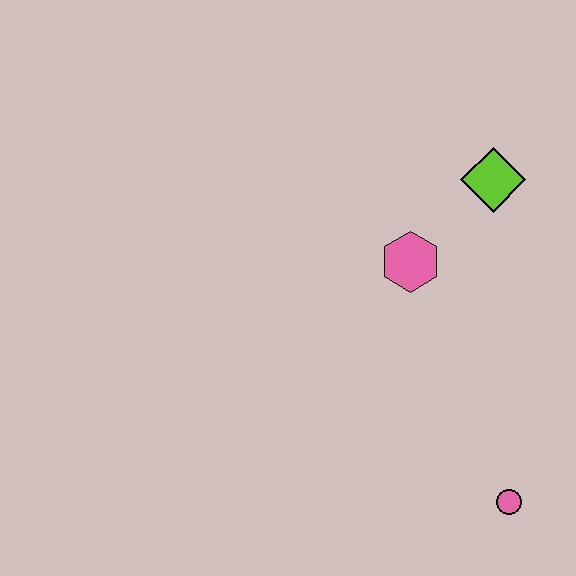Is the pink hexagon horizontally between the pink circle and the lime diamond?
No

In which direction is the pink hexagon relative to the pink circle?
The pink hexagon is above the pink circle.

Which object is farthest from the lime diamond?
The pink circle is farthest from the lime diamond.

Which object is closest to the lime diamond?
The pink hexagon is closest to the lime diamond.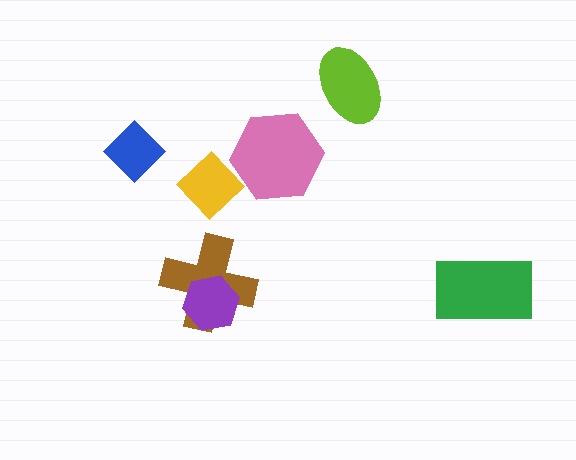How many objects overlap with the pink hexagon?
1 object overlaps with the pink hexagon.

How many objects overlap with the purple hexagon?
1 object overlaps with the purple hexagon.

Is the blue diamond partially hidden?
No, no other shape covers it.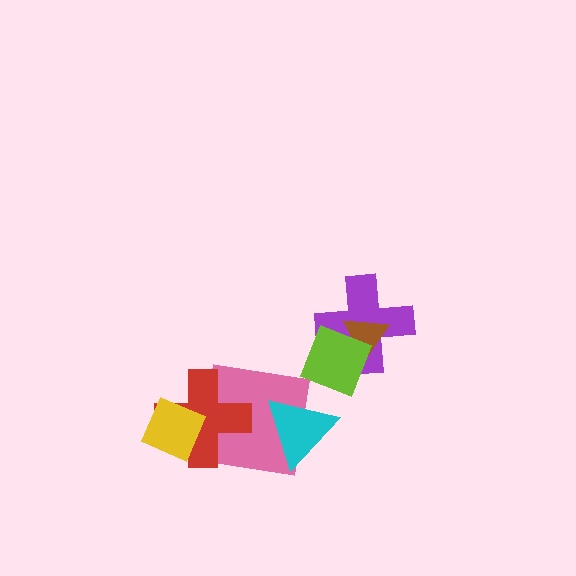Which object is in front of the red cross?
The yellow diamond is in front of the red cross.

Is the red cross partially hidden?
Yes, it is partially covered by another shape.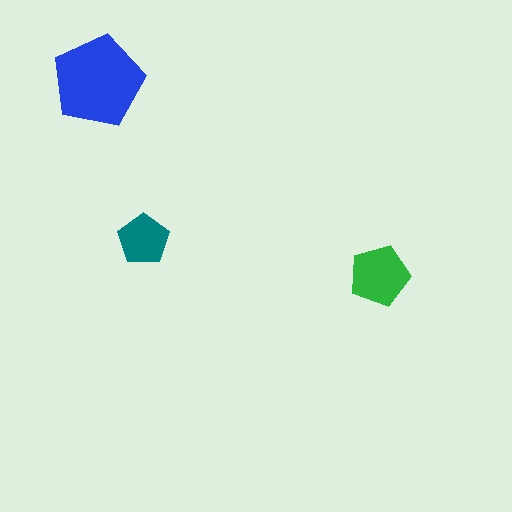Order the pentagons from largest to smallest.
the blue one, the green one, the teal one.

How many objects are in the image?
There are 3 objects in the image.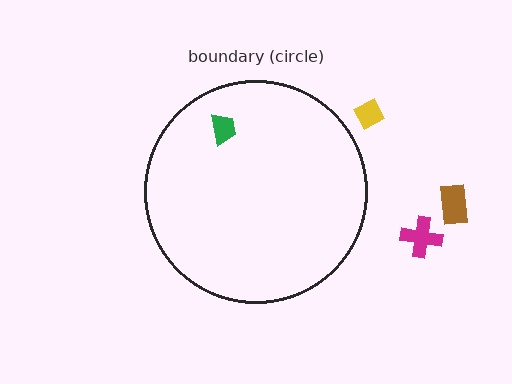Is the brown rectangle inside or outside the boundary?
Outside.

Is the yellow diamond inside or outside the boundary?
Outside.